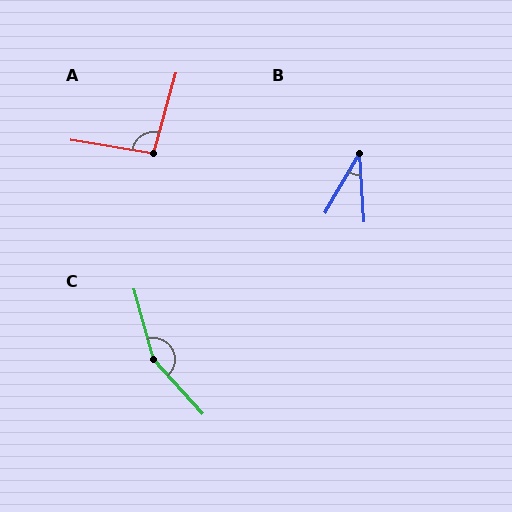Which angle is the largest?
C, at approximately 154 degrees.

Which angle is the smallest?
B, at approximately 34 degrees.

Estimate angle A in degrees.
Approximately 96 degrees.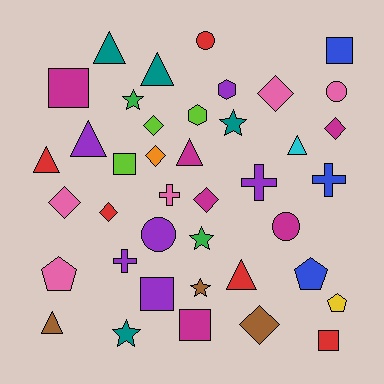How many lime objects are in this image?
There are 3 lime objects.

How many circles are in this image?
There are 4 circles.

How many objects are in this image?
There are 40 objects.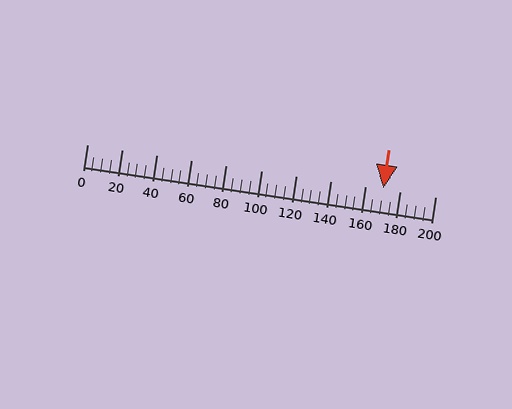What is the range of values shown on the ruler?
The ruler shows values from 0 to 200.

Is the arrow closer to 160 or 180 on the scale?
The arrow is closer to 180.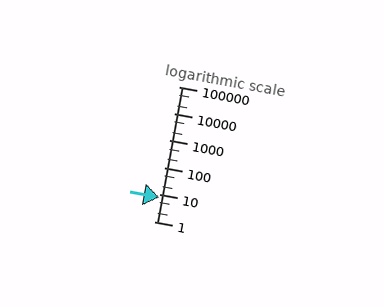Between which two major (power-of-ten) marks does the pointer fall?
The pointer is between 1 and 10.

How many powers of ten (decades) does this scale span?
The scale spans 5 decades, from 1 to 100000.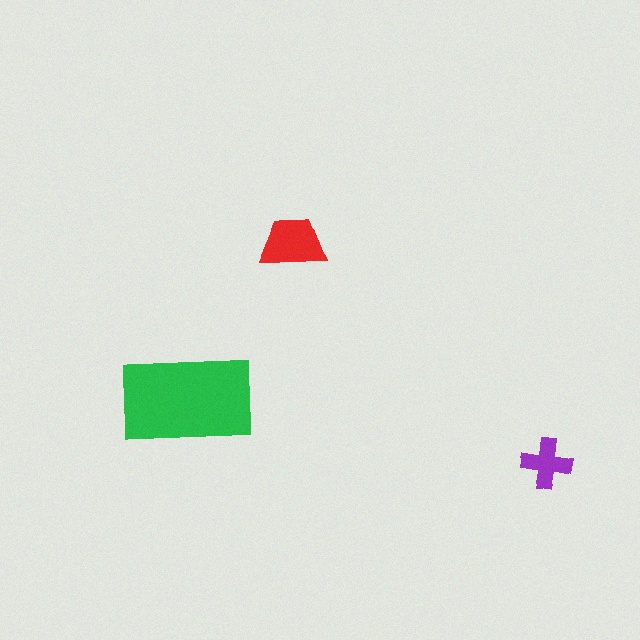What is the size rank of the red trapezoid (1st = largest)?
2nd.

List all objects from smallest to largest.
The purple cross, the red trapezoid, the green rectangle.